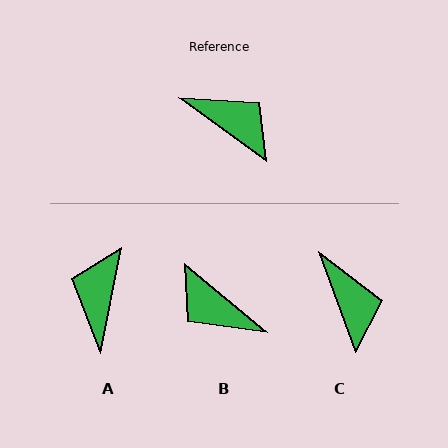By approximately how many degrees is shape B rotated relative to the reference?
Approximately 176 degrees counter-clockwise.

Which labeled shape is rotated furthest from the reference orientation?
B, about 176 degrees away.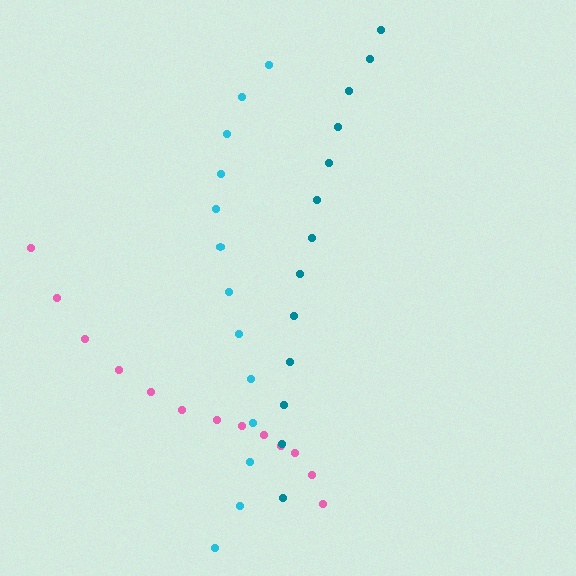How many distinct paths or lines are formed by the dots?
There are 3 distinct paths.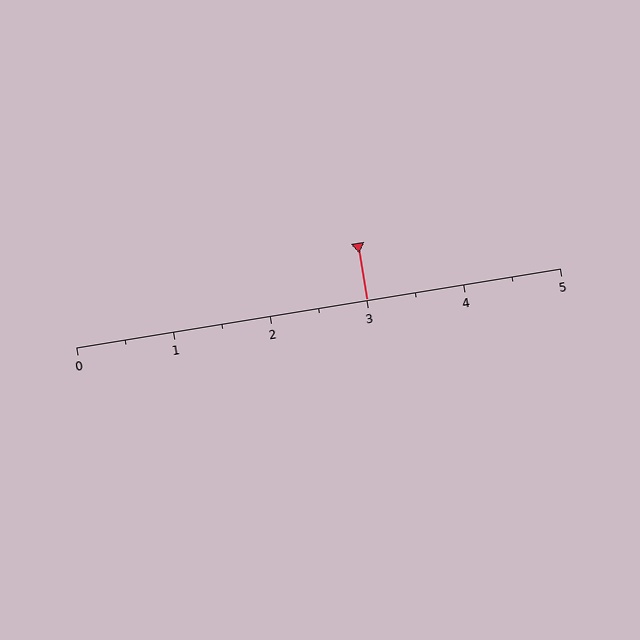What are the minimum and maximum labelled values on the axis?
The axis runs from 0 to 5.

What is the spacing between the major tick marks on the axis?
The major ticks are spaced 1 apart.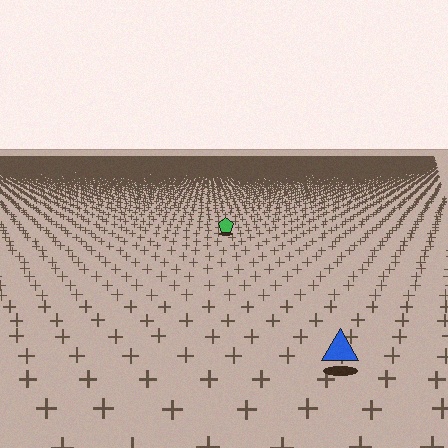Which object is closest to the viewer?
The blue triangle is closest. The texture marks near it are larger and more spread out.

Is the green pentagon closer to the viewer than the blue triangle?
No. The blue triangle is closer — you can tell from the texture gradient: the ground texture is coarser near it.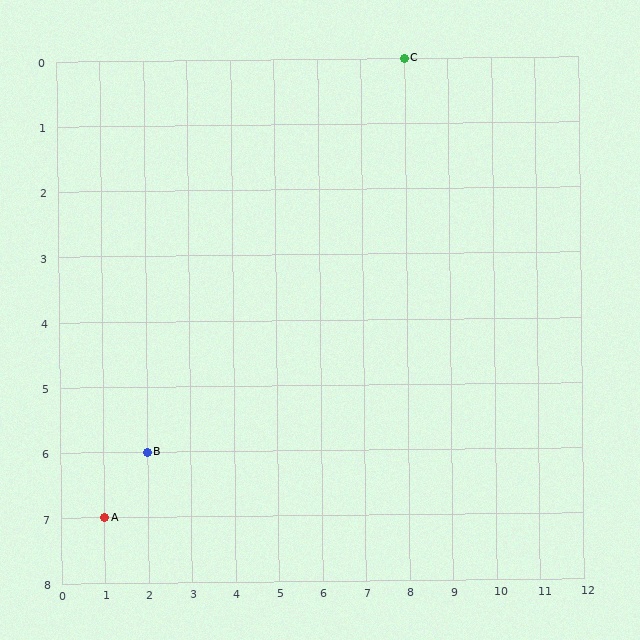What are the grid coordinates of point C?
Point C is at grid coordinates (8, 0).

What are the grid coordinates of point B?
Point B is at grid coordinates (2, 6).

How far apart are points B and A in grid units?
Points B and A are 1 column and 1 row apart (about 1.4 grid units diagonally).